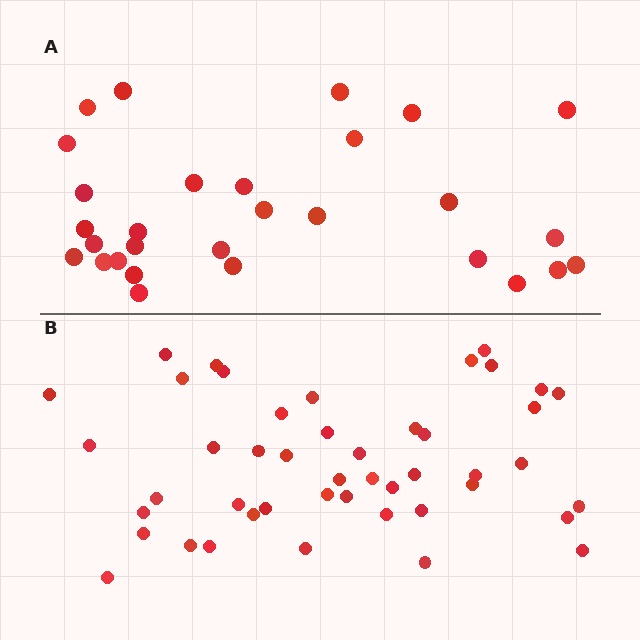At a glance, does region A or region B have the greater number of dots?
Region B (the bottom region) has more dots.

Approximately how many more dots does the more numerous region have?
Region B has approximately 15 more dots than region A.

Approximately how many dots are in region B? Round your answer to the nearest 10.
About 50 dots. (The exact count is 46, which rounds to 50.)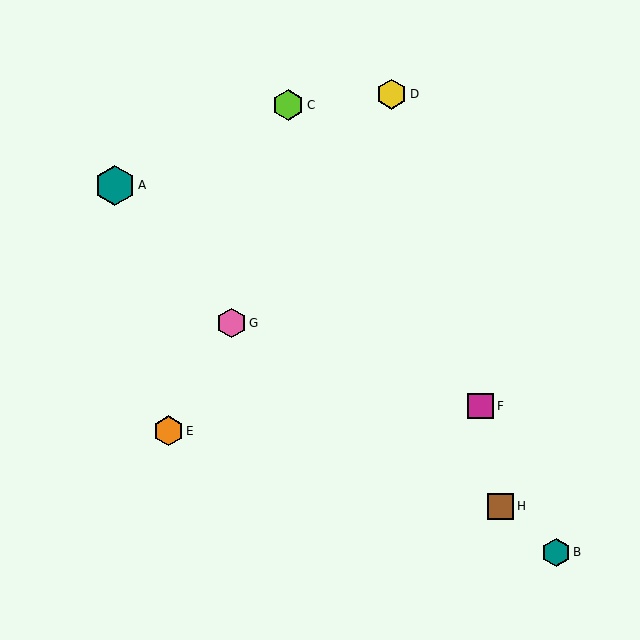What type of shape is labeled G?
Shape G is a pink hexagon.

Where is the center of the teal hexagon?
The center of the teal hexagon is at (115, 185).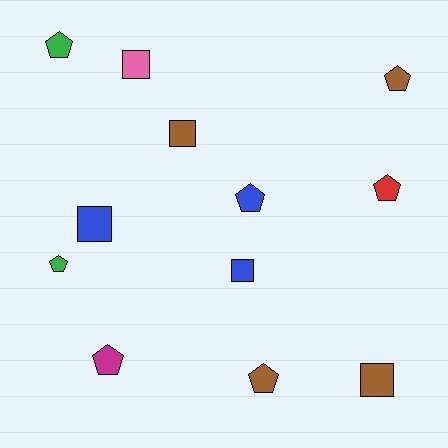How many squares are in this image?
There are 5 squares.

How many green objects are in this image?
There are 2 green objects.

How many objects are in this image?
There are 12 objects.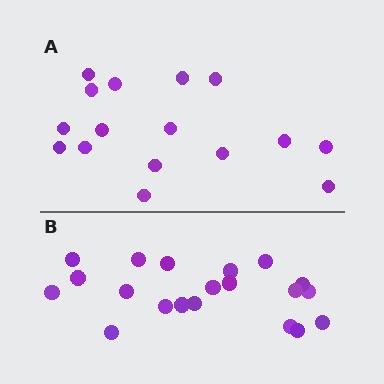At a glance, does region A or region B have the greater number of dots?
Region B (the bottom region) has more dots.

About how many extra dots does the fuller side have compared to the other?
Region B has about 4 more dots than region A.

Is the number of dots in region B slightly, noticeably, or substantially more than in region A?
Region B has noticeably more, but not dramatically so. The ratio is roughly 1.2 to 1.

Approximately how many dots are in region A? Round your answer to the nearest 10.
About 20 dots. (The exact count is 16, which rounds to 20.)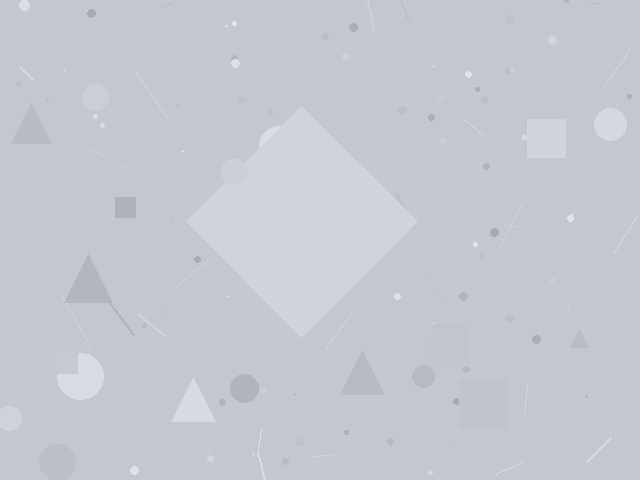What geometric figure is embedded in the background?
A diamond is embedded in the background.